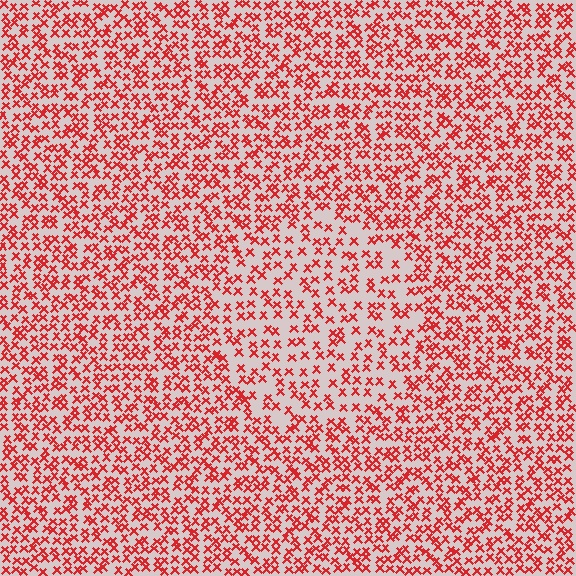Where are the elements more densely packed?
The elements are more densely packed outside the circle boundary.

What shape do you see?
I see a circle.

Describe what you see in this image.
The image contains small red elements arranged at two different densities. A circle-shaped region is visible where the elements are less densely packed than the surrounding area.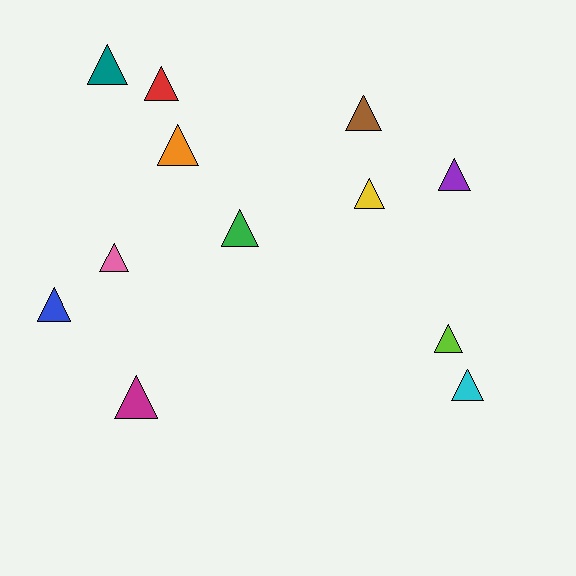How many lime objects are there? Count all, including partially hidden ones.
There is 1 lime object.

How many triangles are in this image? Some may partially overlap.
There are 12 triangles.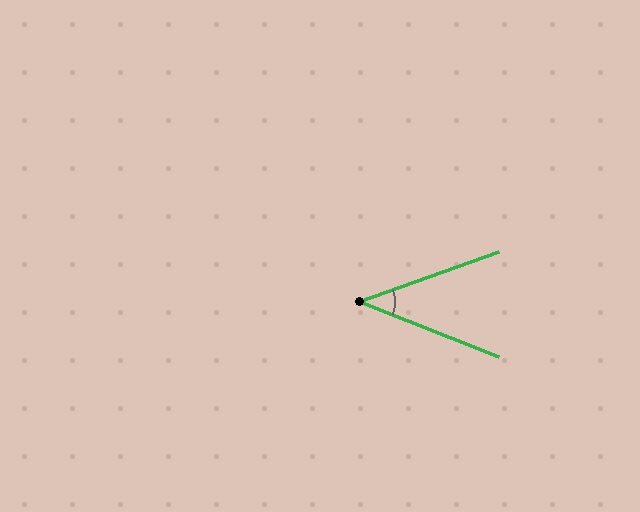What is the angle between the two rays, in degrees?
Approximately 41 degrees.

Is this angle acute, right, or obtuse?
It is acute.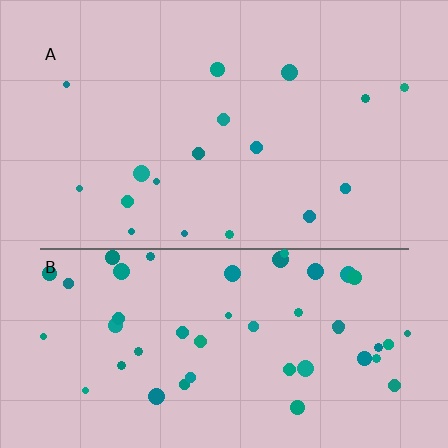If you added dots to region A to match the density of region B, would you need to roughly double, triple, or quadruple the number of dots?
Approximately triple.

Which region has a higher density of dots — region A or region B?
B (the bottom).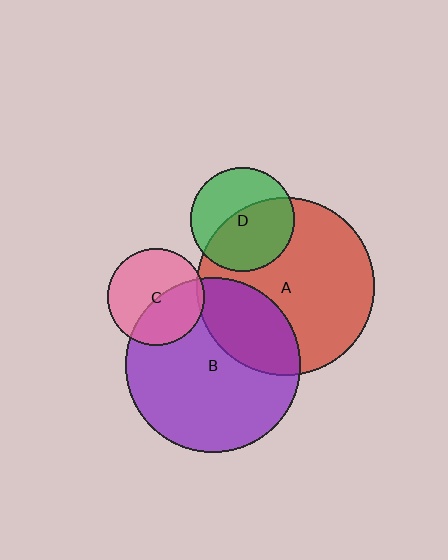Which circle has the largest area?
Circle A (red).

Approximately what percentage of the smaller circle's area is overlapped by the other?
Approximately 5%.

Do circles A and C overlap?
Yes.